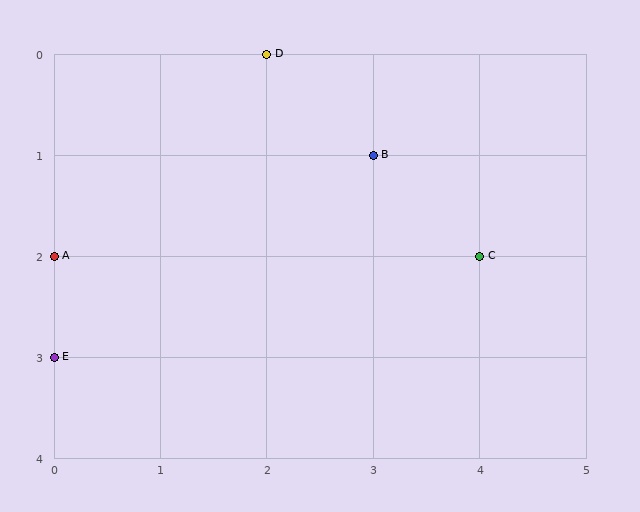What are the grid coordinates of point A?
Point A is at grid coordinates (0, 2).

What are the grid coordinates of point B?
Point B is at grid coordinates (3, 1).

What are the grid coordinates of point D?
Point D is at grid coordinates (2, 0).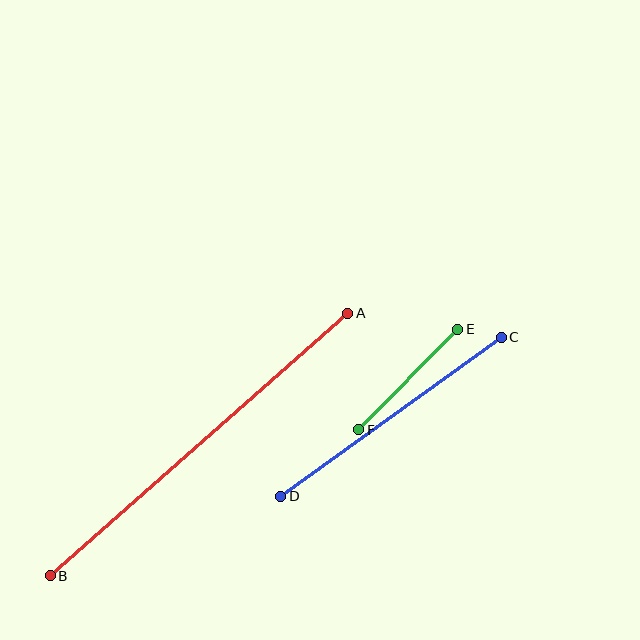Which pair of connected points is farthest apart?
Points A and B are farthest apart.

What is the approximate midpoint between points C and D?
The midpoint is at approximately (391, 417) pixels.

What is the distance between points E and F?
The distance is approximately 141 pixels.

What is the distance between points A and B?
The distance is approximately 397 pixels.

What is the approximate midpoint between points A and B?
The midpoint is at approximately (199, 444) pixels.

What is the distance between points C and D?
The distance is approximately 272 pixels.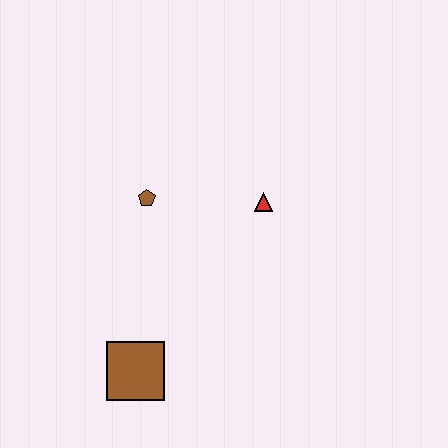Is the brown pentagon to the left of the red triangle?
Yes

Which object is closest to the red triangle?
The brown pentagon is closest to the red triangle.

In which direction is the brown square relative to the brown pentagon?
The brown square is below the brown pentagon.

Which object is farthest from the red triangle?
The brown square is farthest from the red triangle.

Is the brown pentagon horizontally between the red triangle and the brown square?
Yes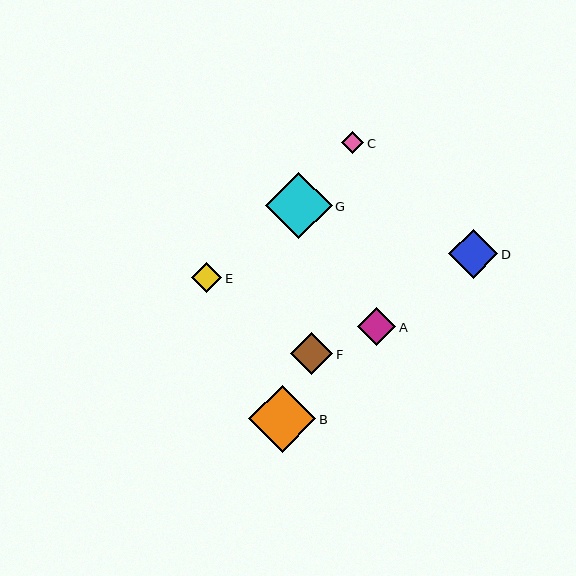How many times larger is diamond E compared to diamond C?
Diamond E is approximately 1.4 times the size of diamond C.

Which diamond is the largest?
Diamond B is the largest with a size of approximately 67 pixels.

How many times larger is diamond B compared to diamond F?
Diamond B is approximately 1.6 times the size of diamond F.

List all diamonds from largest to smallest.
From largest to smallest: B, G, D, F, A, E, C.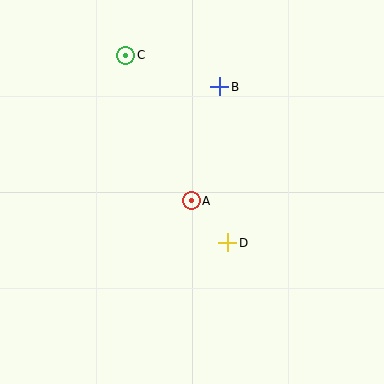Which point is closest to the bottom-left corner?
Point A is closest to the bottom-left corner.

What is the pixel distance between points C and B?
The distance between C and B is 99 pixels.